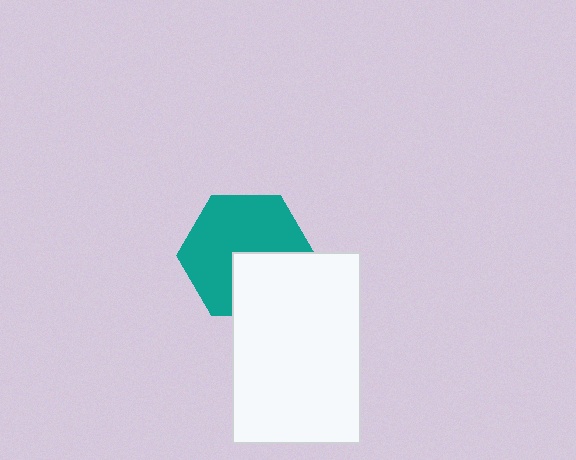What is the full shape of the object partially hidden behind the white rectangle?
The partially hidden object is a teal hexagon.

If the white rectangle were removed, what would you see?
You would see the complete teal hexagon.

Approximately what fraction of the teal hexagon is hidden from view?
Roughly 35% of the teal hexagon is hidden behind the white rectangle.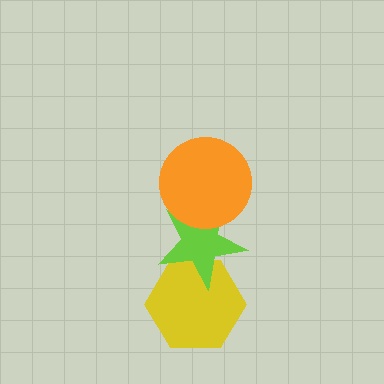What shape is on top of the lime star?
The orange circle is on top of the lime star.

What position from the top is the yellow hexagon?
The yellow hexagon is 3rd from the top.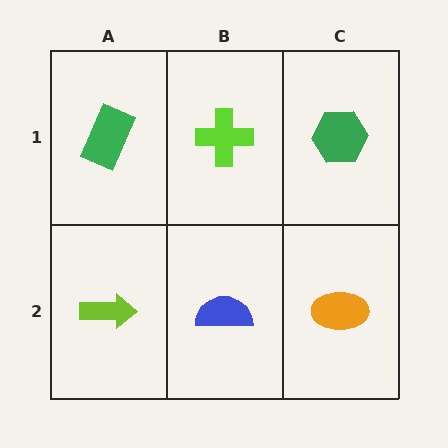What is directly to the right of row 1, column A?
A lime cross.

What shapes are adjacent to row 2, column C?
A green hexagon (row 1, column C), a blue semicircle (row 2, column B).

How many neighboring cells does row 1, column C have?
2.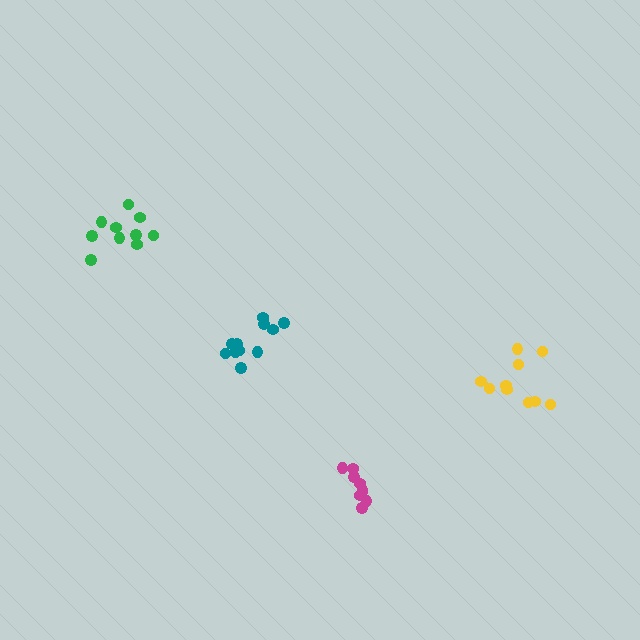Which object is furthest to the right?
The yellow cluster is rightmost.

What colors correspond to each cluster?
The clusters are colored: teal, magenta, green, yellow.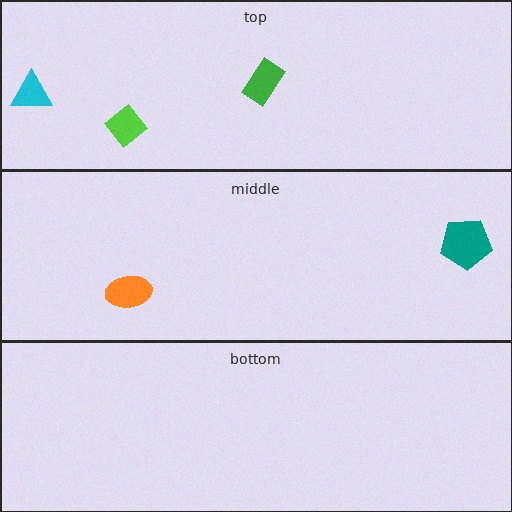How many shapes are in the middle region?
2.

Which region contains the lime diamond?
The top region.